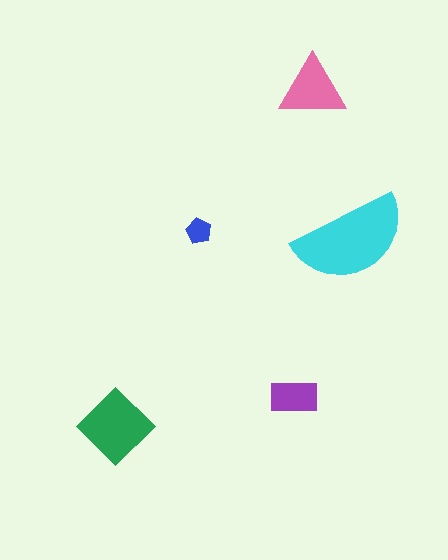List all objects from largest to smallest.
The cyan semicircle, the green diamond, the pink triangle, the purple rectangle, the blue pentagon.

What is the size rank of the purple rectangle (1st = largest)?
4th.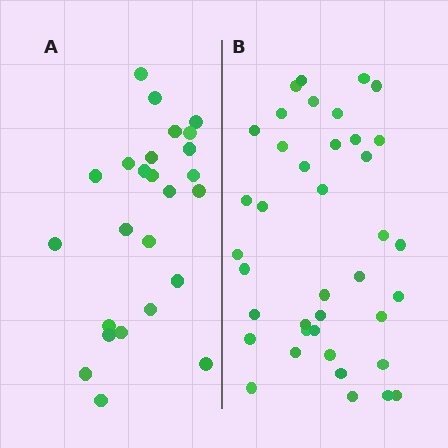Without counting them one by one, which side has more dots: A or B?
Region B (the right region) has more dots.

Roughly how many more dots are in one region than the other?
Region B has approximately 15 more dots than region A.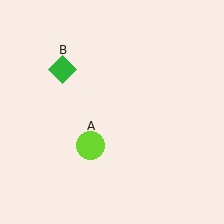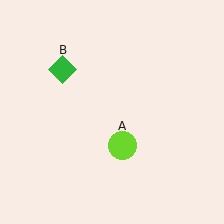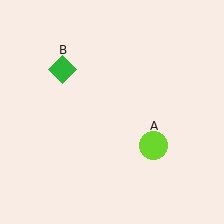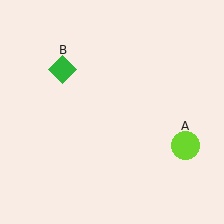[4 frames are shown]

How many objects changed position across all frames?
1 object changed position: lime circle (object A).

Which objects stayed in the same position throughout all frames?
Green diamond (object B) remained stationary.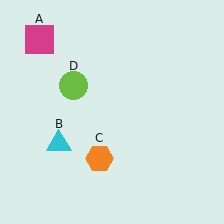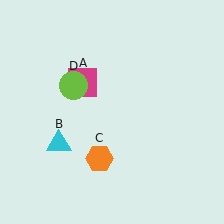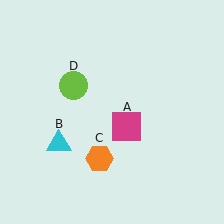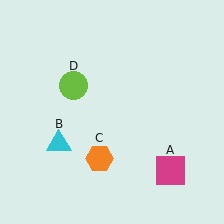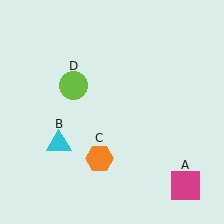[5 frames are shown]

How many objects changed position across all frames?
1 object changed position: magenta square (object A).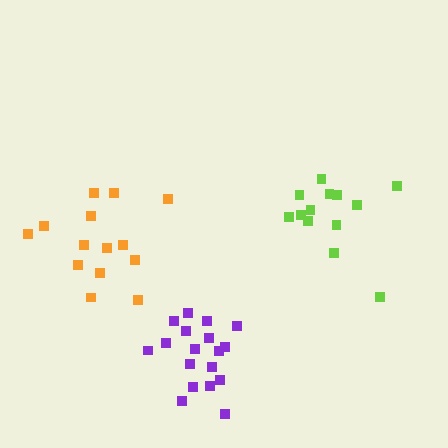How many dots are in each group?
Group 1: 14 dots, Group 2: 13 dots, Group 3: 18 dots (45 total).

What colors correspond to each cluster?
The clusters are colored: orange, lime, purple.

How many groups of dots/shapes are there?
There are 3 groups.